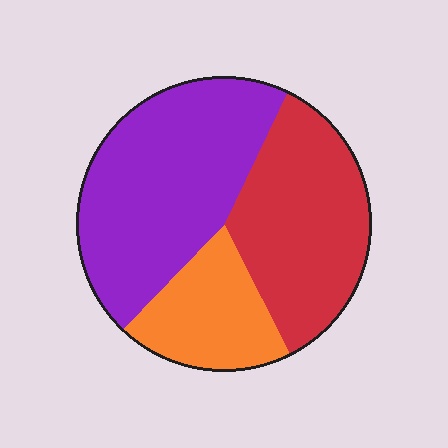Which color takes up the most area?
Purple, at roughly 45%.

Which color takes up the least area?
Orange, at roughly 20%.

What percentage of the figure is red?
Red covers roughly 35% of the figure.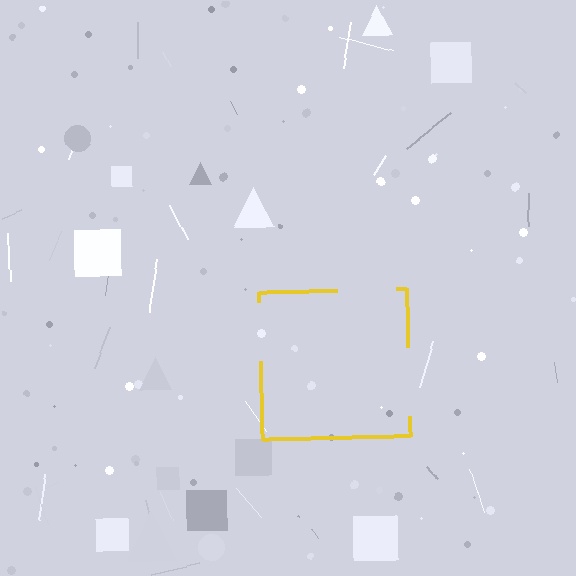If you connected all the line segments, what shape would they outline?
They would outline a square.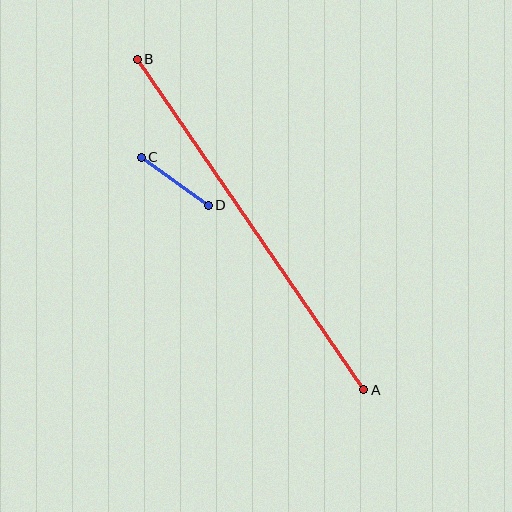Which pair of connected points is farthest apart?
Points A and B are farthest apart.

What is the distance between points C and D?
The distance is approximately 82 pixels.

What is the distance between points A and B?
The distance is approximately 401 pixels.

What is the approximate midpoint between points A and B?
The midpoint is at approximately (251, 225) pixels.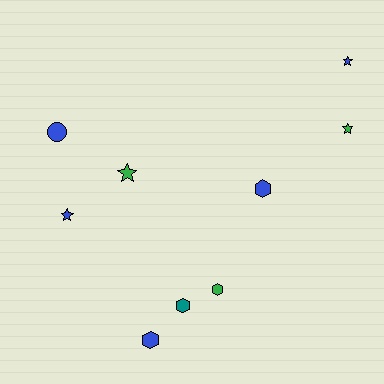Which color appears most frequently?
Blue, with 5 objects.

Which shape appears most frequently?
Star, with 4 objects.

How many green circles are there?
There are no green circles.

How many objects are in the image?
There are 9 objects.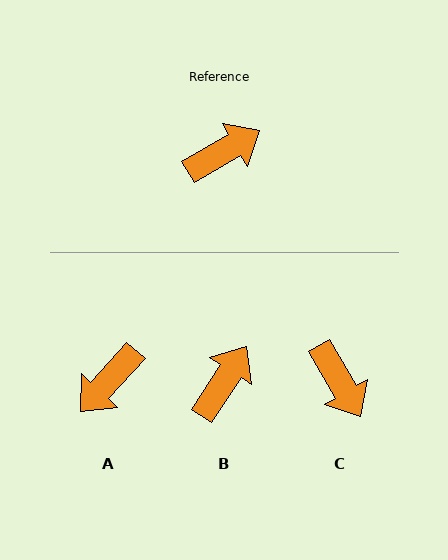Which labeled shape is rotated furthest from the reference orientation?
A, about 162 degrees away.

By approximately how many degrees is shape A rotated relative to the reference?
Approximately 162 degrees clockwise.